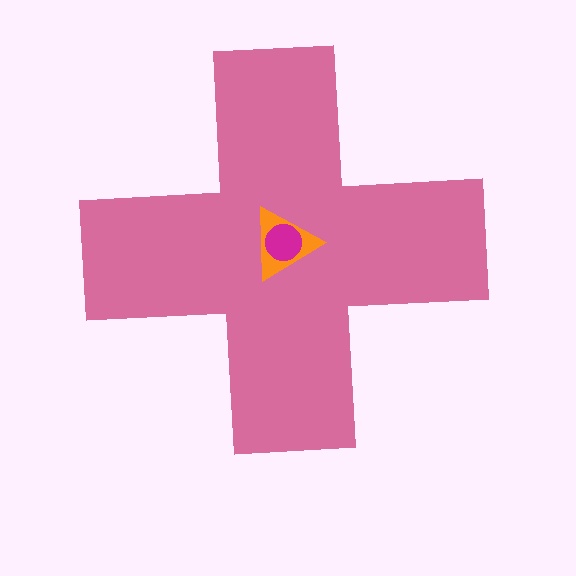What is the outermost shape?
The pink cross.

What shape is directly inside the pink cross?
The orange triangle.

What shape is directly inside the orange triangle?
The magenta circle.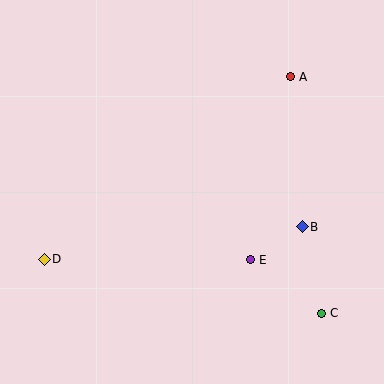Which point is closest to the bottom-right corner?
Point C is closest to the bottom-right corner.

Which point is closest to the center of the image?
Point E at (251, 260) is closest to the center.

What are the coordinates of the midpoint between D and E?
The midpoint between D and E is at (148, 259).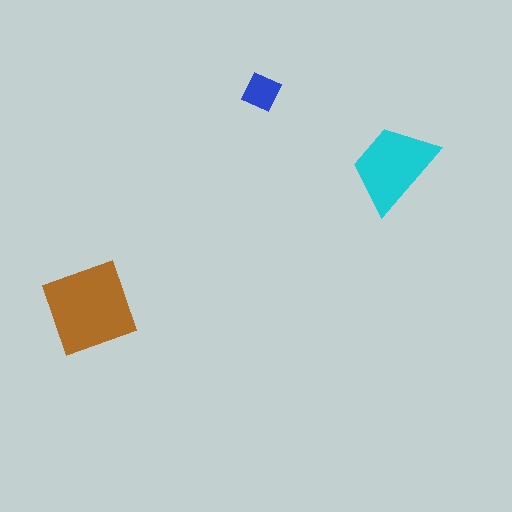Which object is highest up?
The blue square is topmost.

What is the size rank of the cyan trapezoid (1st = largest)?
2nd.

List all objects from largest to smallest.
The brown diamond, the cyan trapezoid, the blue square.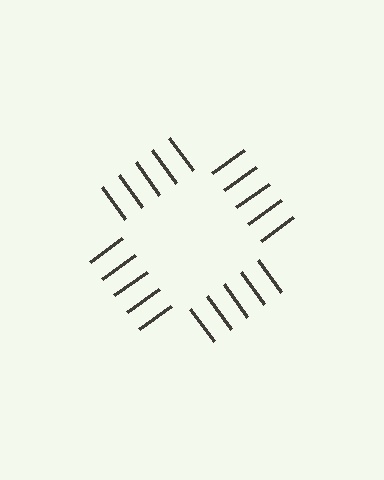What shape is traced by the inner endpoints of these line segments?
An illusory square — the line segments terminate on its edges but no continuous stroke is drawn.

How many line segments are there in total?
20 — 5 along each of the 4 edges.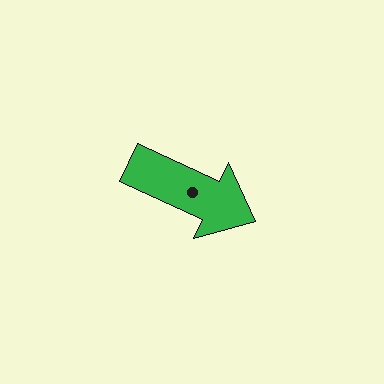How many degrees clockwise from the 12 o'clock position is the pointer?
Approximately 115 degrees.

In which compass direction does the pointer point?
Southeast.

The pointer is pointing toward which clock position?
Roughly 4 o'clock.